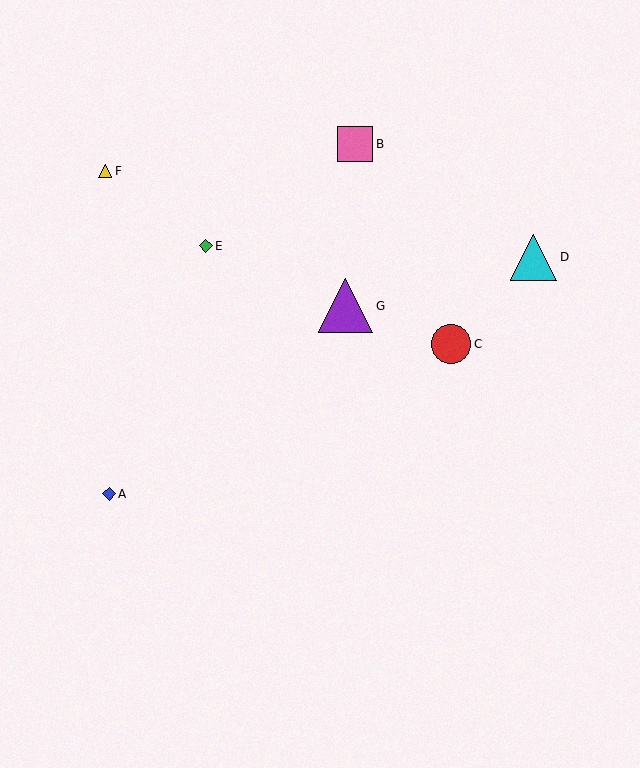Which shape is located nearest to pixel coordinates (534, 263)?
The cyan triangle (labeled D) at (533, 257) is nearest to that location.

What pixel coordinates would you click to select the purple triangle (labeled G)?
Click at (346, 306) to select the purple triangle G.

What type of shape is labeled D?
Shape D is a cyan triangle.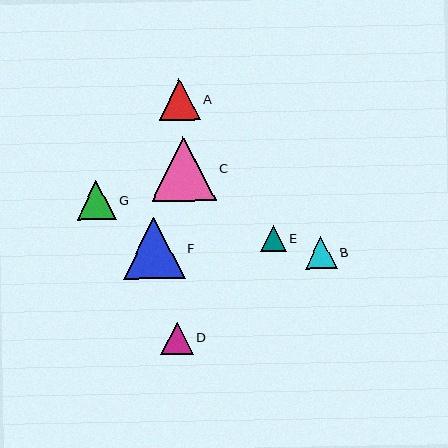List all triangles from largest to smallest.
From largest to smallest: C, F, A, G, D, B, E.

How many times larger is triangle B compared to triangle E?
Triangle B is approximately 1.3 times the size of triangle E.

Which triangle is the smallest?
Triangle E is the smallest with a size of approximately 26 pixels.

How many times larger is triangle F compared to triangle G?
Triangle F is approximately 1.6 times the size of triangle G.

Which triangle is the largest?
Triangle C is the largest with a size of approximately 64 pixels.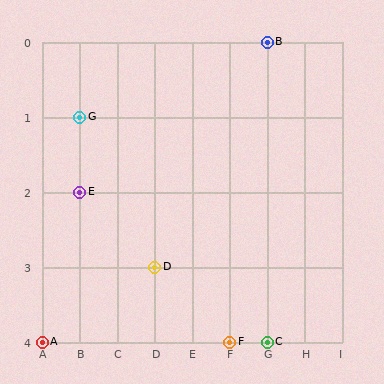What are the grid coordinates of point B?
Point B is at grid coordinates (G, 0).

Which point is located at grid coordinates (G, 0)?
Point B is at (G, 0).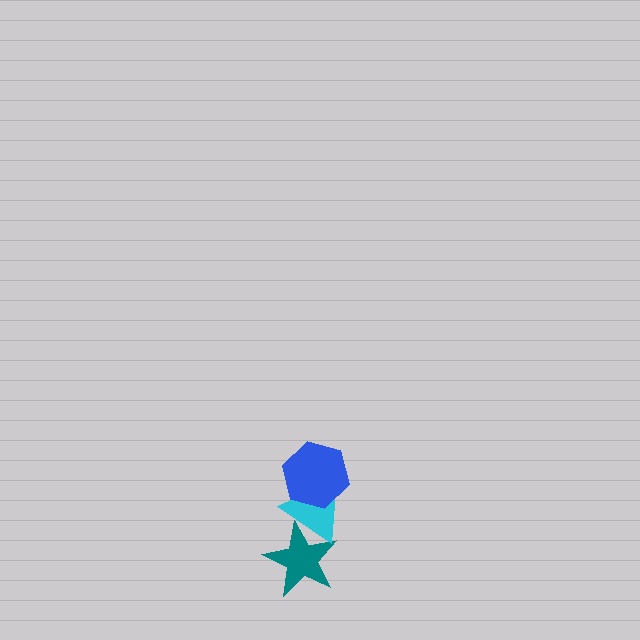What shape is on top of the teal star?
The cyan triangle is on top of the teal star.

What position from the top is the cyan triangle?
The cyan triangle is 2nd from the top.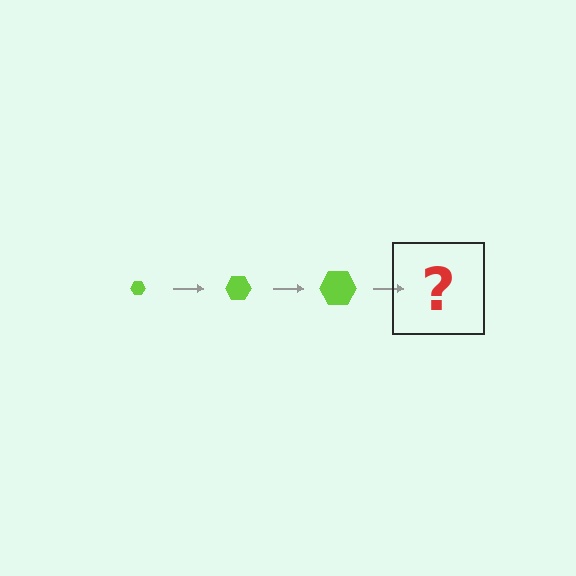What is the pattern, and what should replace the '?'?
The pattern is that the hexagon gets progressively larger each step. The '?' should be a lime hexagon, larger than the previous one.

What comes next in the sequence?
The next element should be a lime hexagon, larger than the previous one.